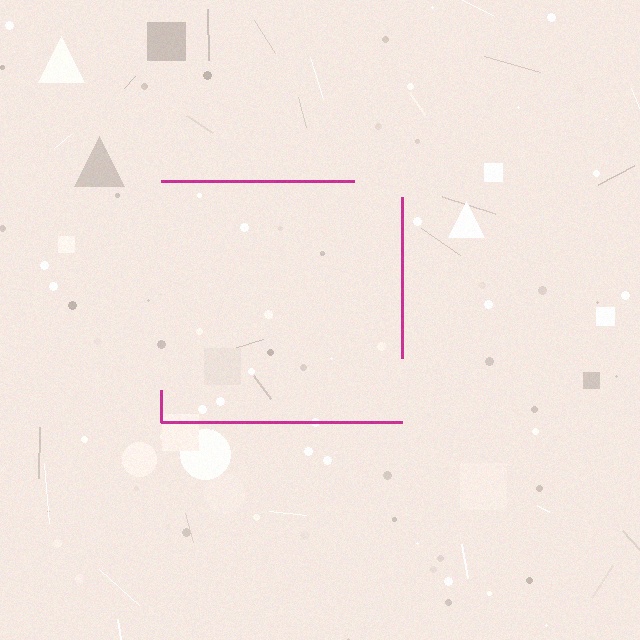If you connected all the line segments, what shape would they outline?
They would outline a square.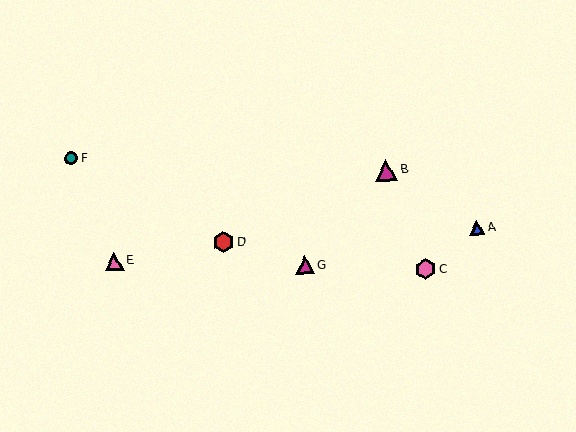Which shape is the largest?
The magenta triangle (labeled B) is the largest.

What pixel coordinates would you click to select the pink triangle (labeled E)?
Click at (114, 261) to select the pink triangle E.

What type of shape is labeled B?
Shape B is a magenta triangle.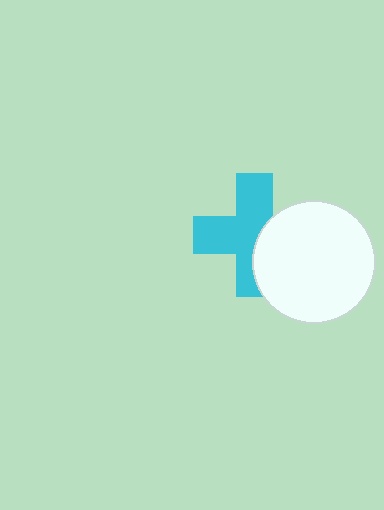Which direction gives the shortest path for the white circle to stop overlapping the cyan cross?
Moving right gives the shortest separation.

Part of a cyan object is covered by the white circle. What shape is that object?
It is a cross.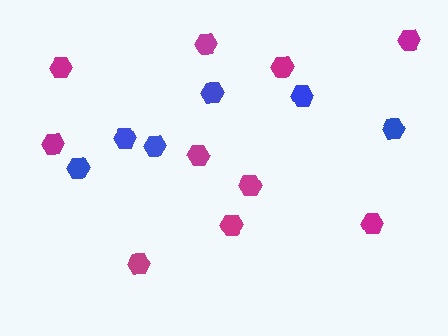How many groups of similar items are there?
There are 2 groups: one group of magenta hexagons (10) and one group of blue hexagons (6).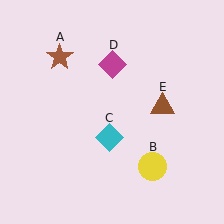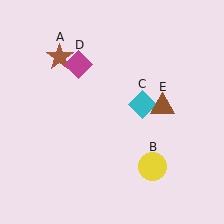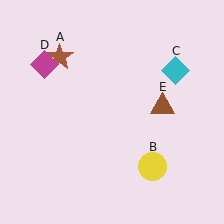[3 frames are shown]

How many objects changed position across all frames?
2 objects changed position: cyan diamond (object C), magenta diamond (object D).